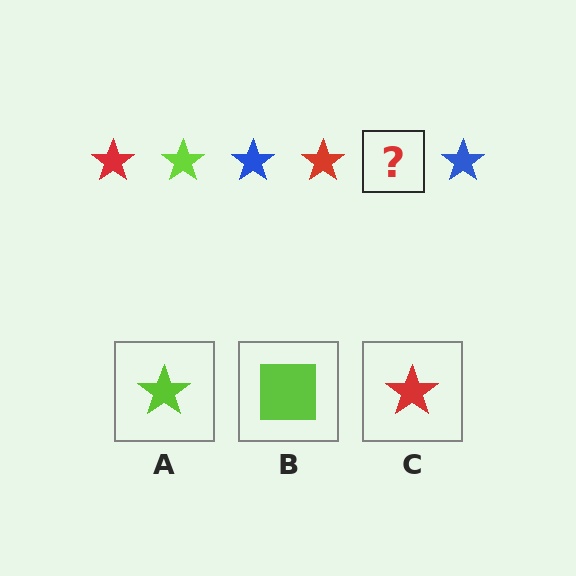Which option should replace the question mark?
Option A.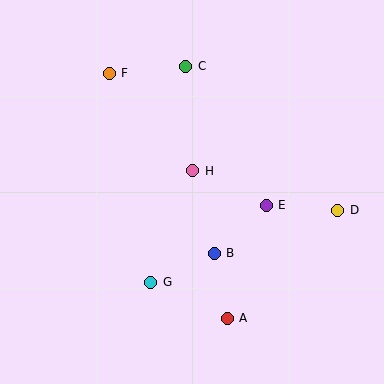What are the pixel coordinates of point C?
Point C is at (186, 66).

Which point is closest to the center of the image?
Point H at (193, 171) is closest to the center.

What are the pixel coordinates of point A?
Point A is at (227, 318).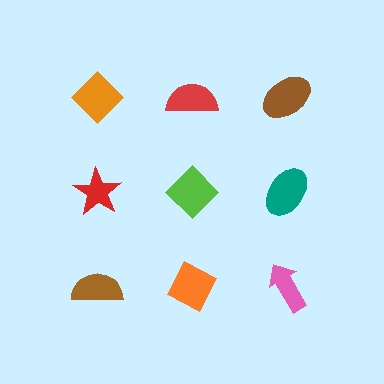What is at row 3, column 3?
A pink arrow.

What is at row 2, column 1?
A red star.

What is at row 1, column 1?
An orange diamond.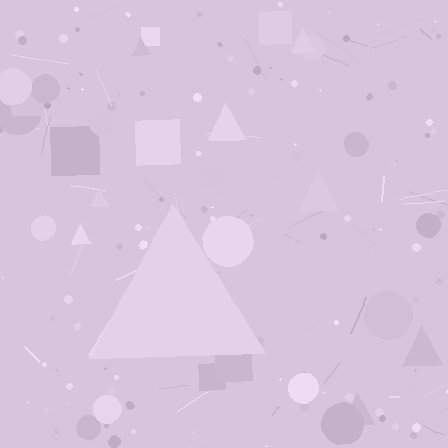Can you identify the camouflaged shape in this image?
The camouflaged shape is a triangle.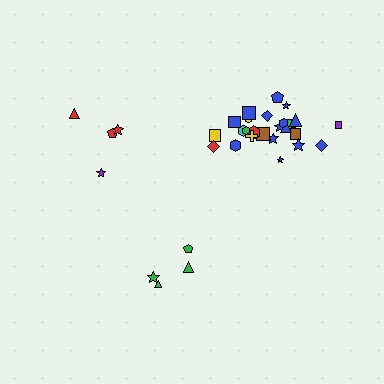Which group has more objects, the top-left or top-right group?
The top-right group.